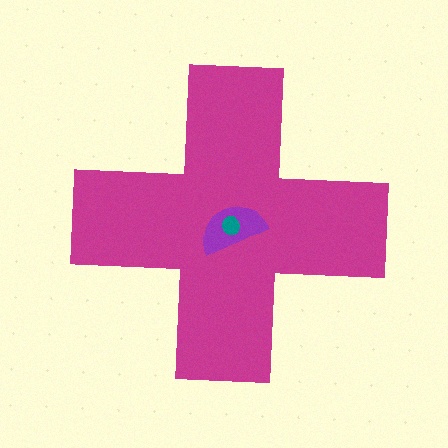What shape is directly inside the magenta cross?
The purple semicircle.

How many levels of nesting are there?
3.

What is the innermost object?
The teal circle.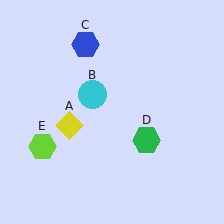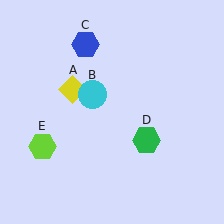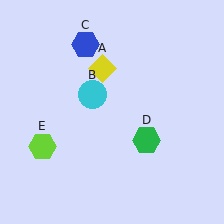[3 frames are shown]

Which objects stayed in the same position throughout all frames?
Cyan circle (object B) and blue hexagon (object C) and green hexagon (object D) and lime hexagon (object E) remained stationary.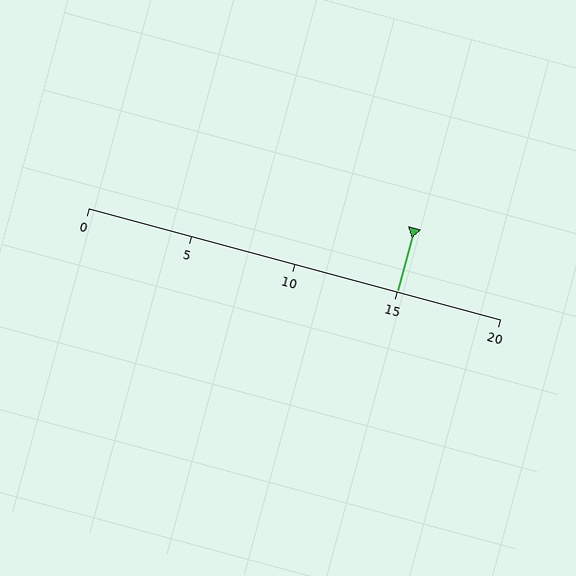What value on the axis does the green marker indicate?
The marker indicates approximately 15.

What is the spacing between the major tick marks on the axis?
The major ticks are spaced 5 apart.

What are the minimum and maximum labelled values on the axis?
The axis runs from 0 to 20.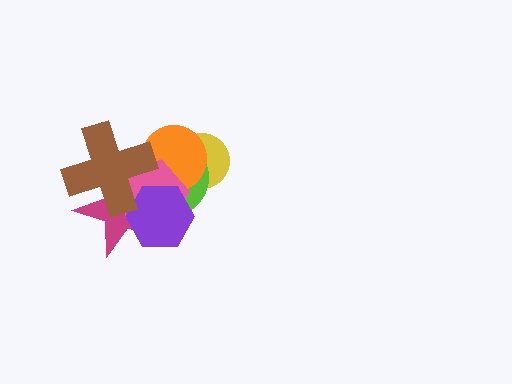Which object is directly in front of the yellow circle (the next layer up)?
The lime circle is directly in front of the yellow circle.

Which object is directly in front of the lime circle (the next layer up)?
The magenta star is directly in front of the lime circle.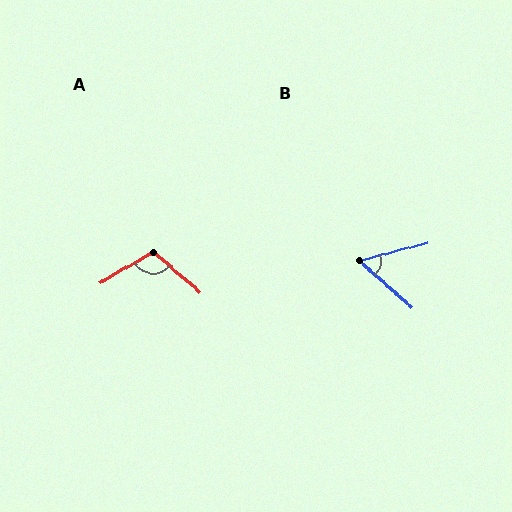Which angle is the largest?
A, at approximately 109 degrees.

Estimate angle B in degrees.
Approximately 56 degrees.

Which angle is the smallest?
B, at approximately 56 degrees.